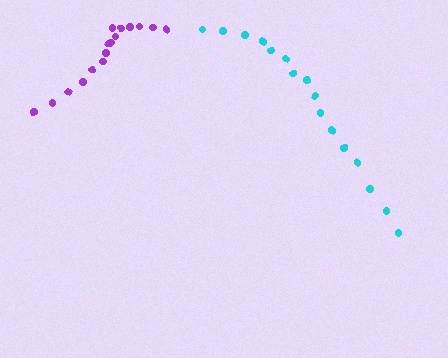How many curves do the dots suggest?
There are 2 distinct paths.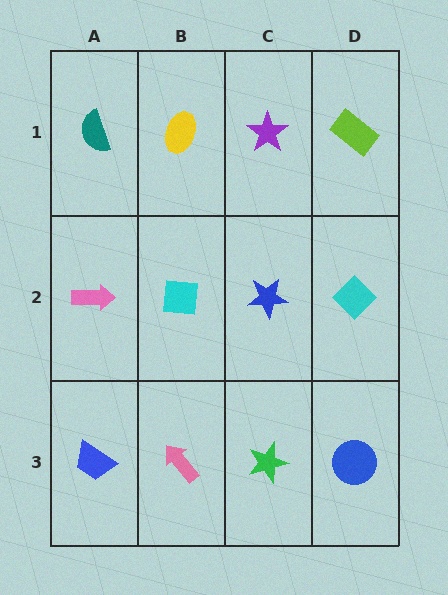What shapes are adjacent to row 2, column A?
A teal semicircle (row 1, column A), a blue trapezoid (row 3, column A), a cyan square (row 2, column B).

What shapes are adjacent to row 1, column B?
A cyan square (row 2, column B), a teal semicircle (row 1, column A), a purple star (row 1, column C).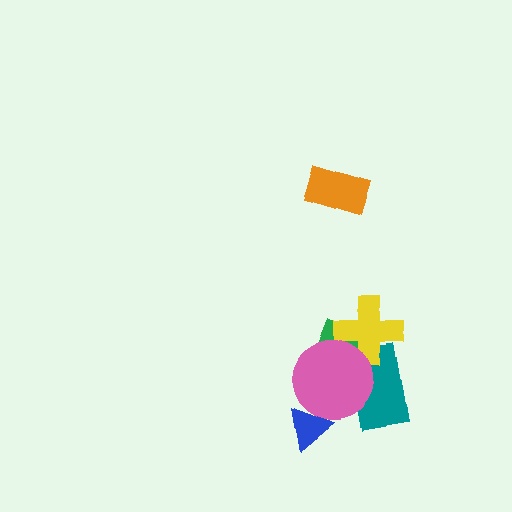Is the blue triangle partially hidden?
Yes, it is partially covered by another shape.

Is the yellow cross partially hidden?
Yes, it is partially covered by another shape.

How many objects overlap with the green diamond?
3 objects overlap with the green diamond.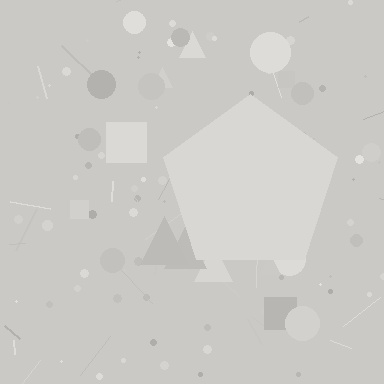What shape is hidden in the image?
A pentagon is hidden in the image.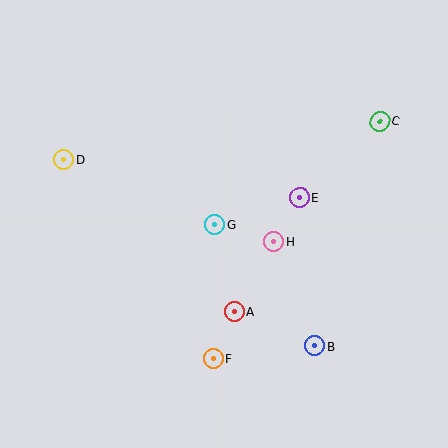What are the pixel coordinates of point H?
Point H is at (274, 242).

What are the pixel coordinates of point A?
Point A is at (234, 312).